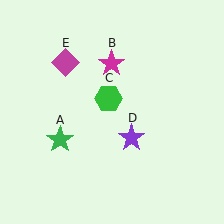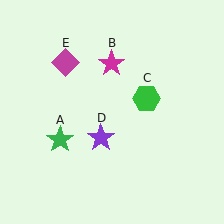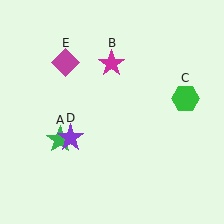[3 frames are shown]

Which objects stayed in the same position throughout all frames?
Green star (object A) and magenta star (object B) and magenta diamond (object E) remained stationary.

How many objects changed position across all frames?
2 objects changed position: green hexagon (object C), purple star (object D).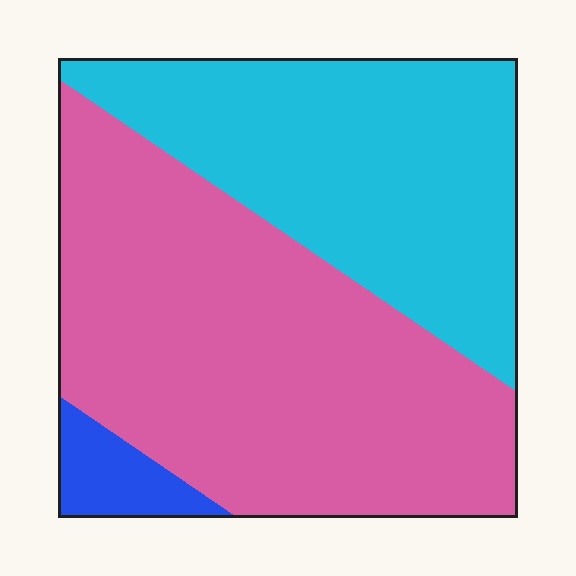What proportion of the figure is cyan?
Cyan covers 39% of the figure.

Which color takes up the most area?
Pink, at roughly 55%.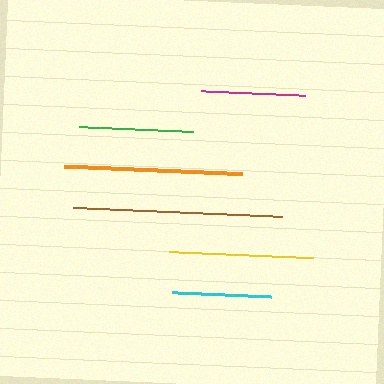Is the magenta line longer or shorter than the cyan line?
The magenta line is longer than the cyan line.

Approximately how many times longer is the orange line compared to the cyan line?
The orange line is approximately 1.8 times the length of the cyan line.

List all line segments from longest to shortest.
From longest to shortest: brown, orange, yellow, green, magenta, cyan.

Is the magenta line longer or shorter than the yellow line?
The yellow line is longer than the magenta line.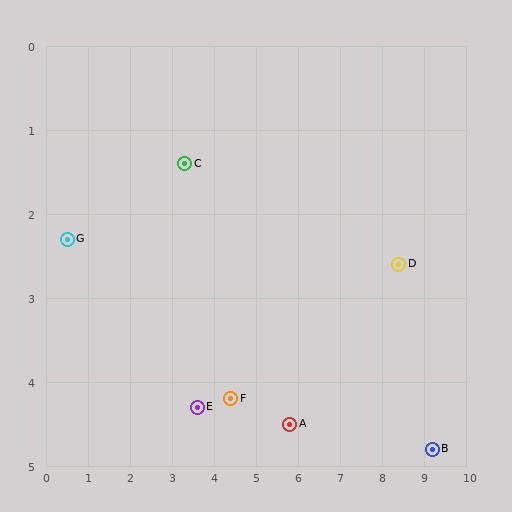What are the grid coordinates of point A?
Point A is at approximately (5.8, 4.5).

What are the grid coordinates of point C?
Point C is at approximately (3.3, 1.4).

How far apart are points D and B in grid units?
Points D and B are about 2.3 grid units apart.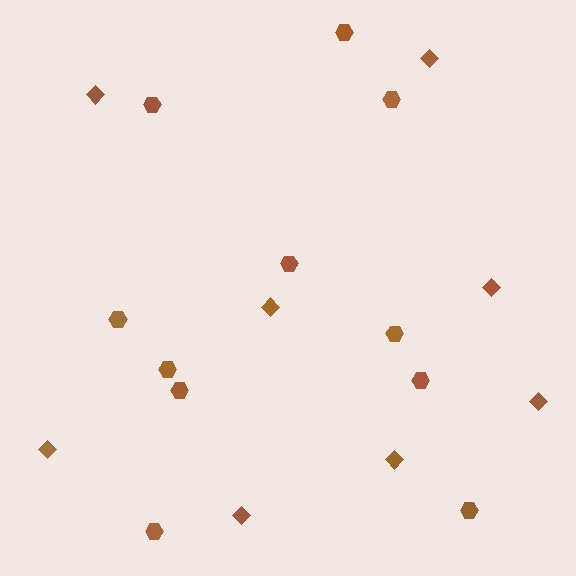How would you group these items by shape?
There are 2 groups: one group of diamonds (8) and one group of hexagons (11).